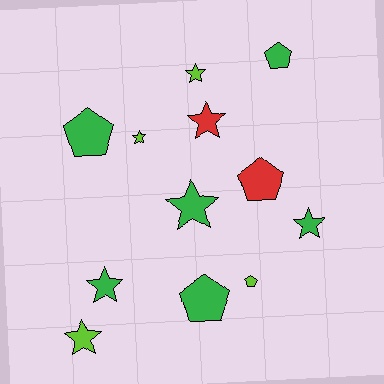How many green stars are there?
There are 3 green stars.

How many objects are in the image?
There are 12 objects.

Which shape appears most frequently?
Star, with 7 objects.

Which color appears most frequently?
Green, with 6 objects.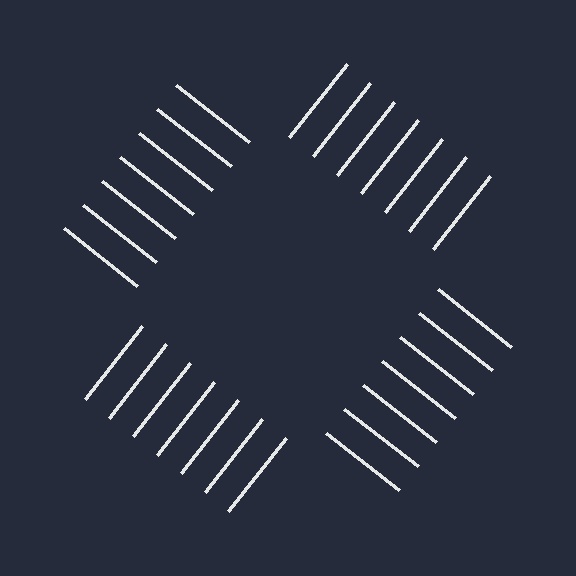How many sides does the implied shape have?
4 sides — the line-ends trace a square.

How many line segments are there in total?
28 — 7 along each of the 4 edges.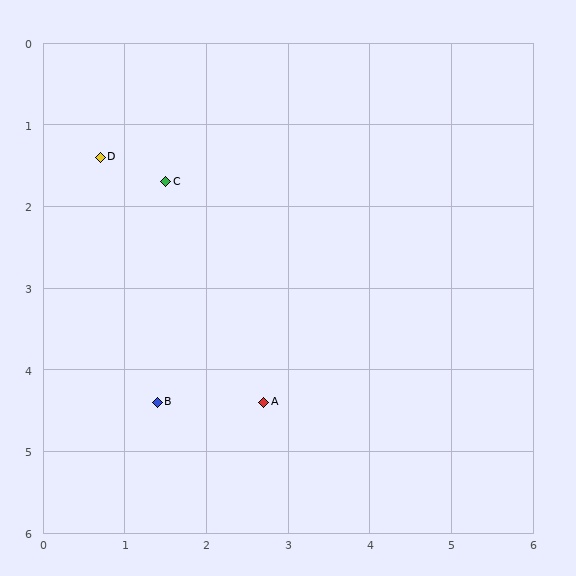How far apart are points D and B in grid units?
Points D and B are about 3.1 grid units apart.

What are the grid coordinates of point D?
Point D is at approximately (0.7, 1.4).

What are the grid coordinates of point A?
Point A is at approximately (2.7, 4.4).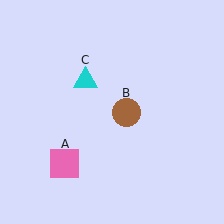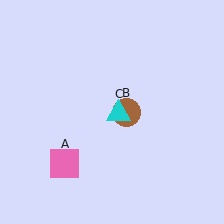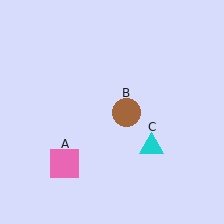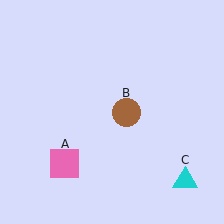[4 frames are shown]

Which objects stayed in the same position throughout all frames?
Pink square (object A) and brown circle (object B) remained stationary.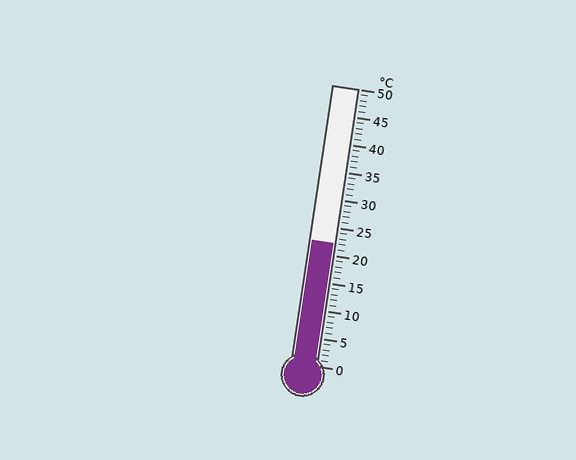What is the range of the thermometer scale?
The thermometer scale ranges from 0°C to 50°C.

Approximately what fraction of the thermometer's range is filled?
The thermometer is filled to approximately 45% of its range.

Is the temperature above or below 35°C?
The temperature is below 35°C.